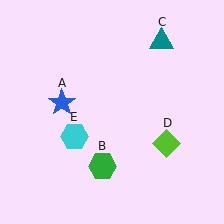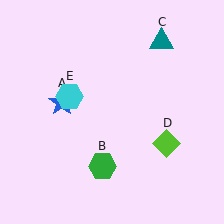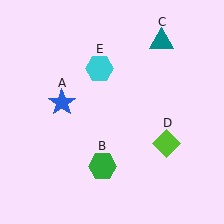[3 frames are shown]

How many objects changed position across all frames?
1 object changed position: cyan hexagon (object E).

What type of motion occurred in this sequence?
The cyan hexagon (object E) rotated clockwise around the center of the scene.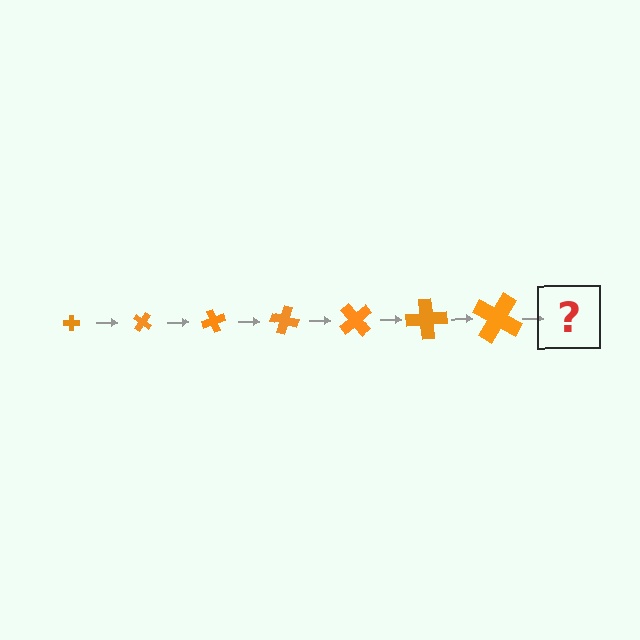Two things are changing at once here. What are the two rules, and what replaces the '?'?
The two rules are that the cross grows larger each step and it rotates 35 degrees each step. The '?' should be a cross, larger than the previous one and rotated 245 degrees from the start.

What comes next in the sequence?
The next element should be a cross, larger than the previous one and rotated 245 degrees from the start.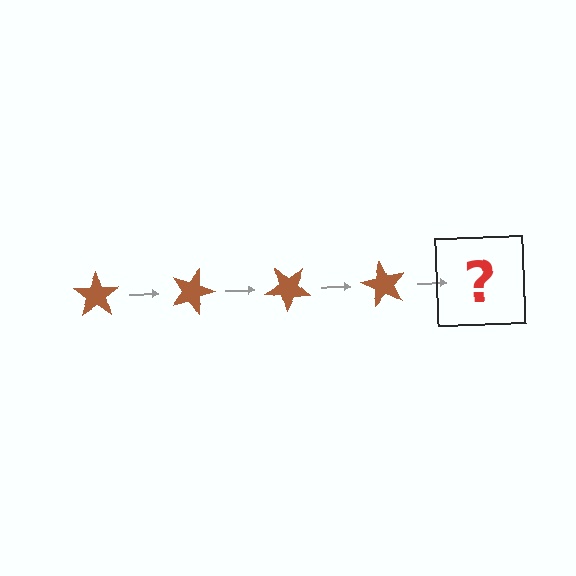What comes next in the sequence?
The next element should be a brown star rotated 80 degrees.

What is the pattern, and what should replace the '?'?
The pattern is that the star rotates 20 degrees each step. The '?' should be a brown star rotated 80 degrees.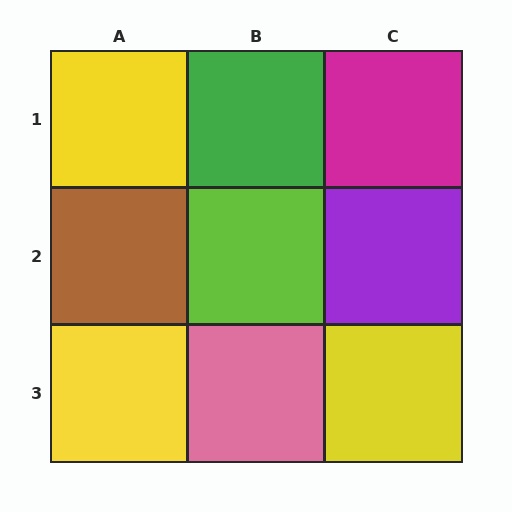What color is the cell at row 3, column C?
Yellow.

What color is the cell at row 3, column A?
Yellow.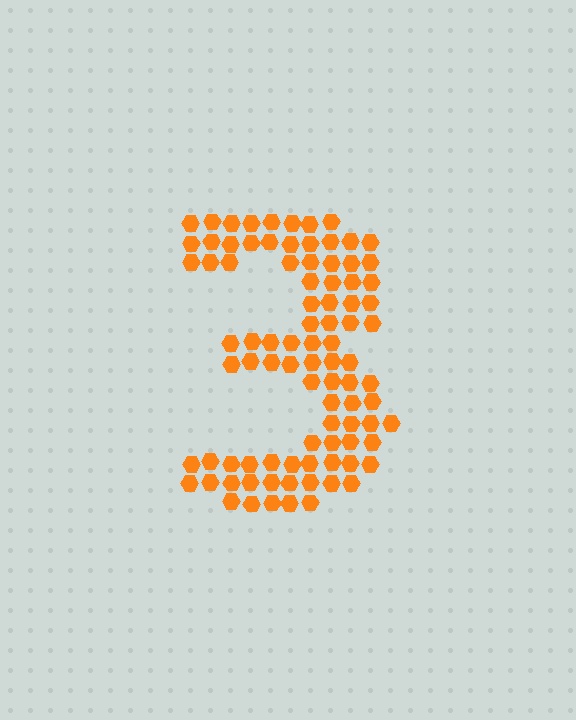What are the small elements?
The small elements are hexagons.